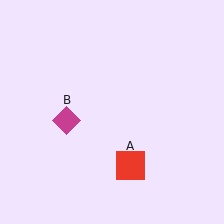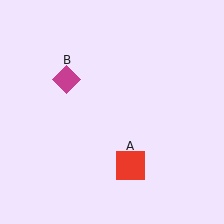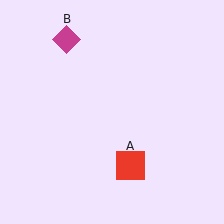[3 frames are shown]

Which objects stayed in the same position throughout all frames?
Red square (object A) remained stationary.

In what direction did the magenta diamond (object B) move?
The magenta diamond (object B) moved up.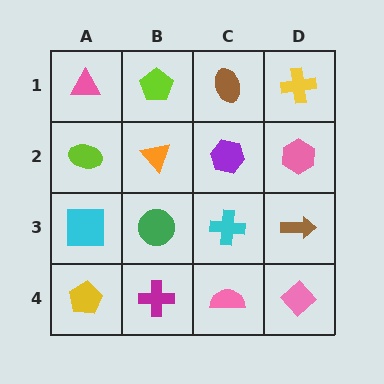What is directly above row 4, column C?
A cyan cross.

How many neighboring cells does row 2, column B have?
4.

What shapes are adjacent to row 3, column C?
A purple hexagon (row 2, column C), a pink semicircle (row 4, column C), a green circle (row 3, column B), a brown arrow (row 3, column D).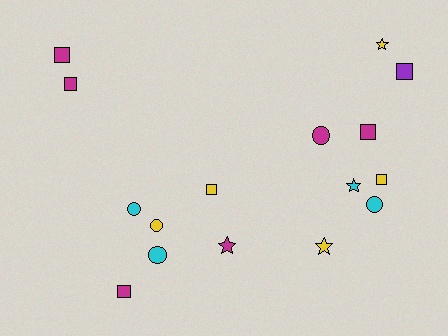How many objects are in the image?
There are 16 objects.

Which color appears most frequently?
Magenta, with 6 objects.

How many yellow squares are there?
There are 2 yellow squares.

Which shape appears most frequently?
Square, with 7 objects.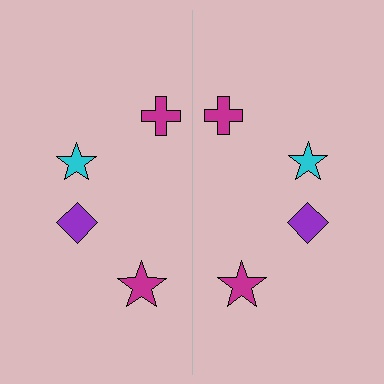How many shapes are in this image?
There are 8 shapes in this image.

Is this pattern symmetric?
Yes, this pattern has bilateral (reflection) symmetry.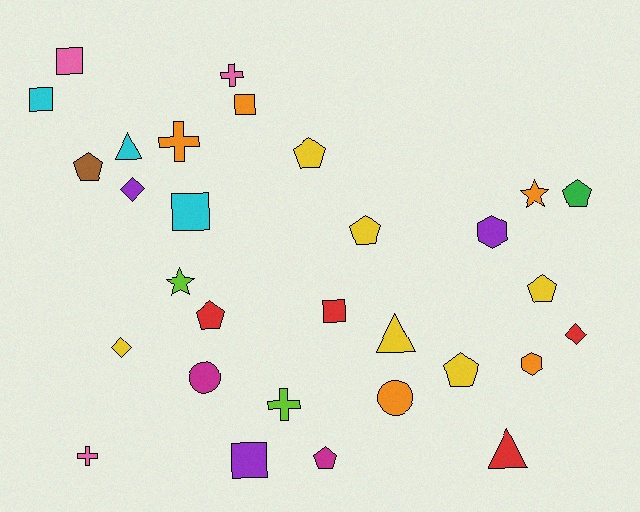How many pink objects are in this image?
There are 3 pink objects.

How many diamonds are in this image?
There are 3 diamonds.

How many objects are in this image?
There are 30 objects.